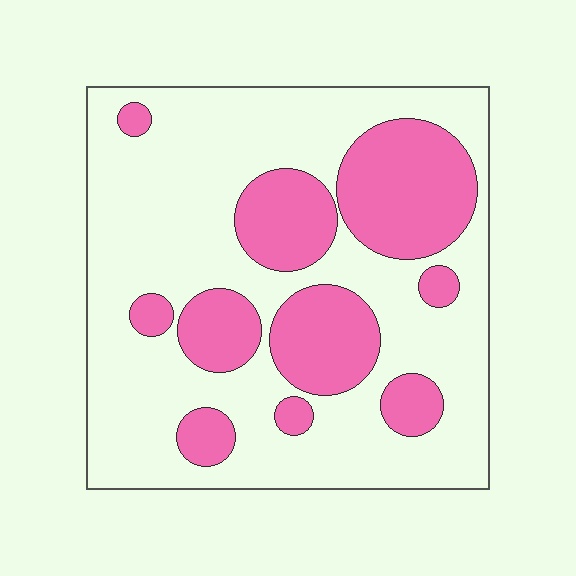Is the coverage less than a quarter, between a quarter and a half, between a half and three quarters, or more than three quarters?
Between a quarter and a half.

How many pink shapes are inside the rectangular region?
10.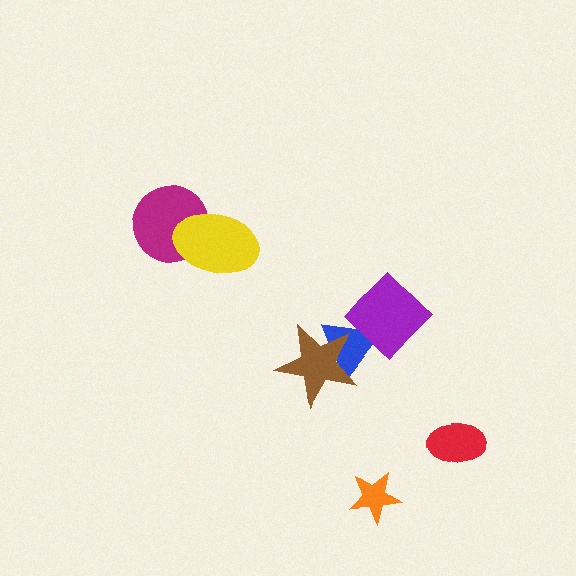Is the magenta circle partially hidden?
Yes, it is partially covered by another shape.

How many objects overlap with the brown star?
1 object overlaps with the brown star.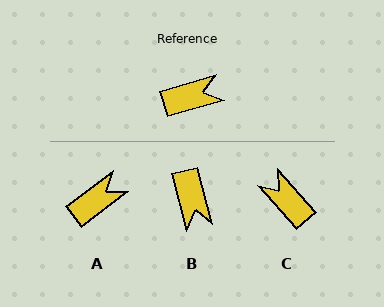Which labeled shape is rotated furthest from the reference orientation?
C, about 115 degrees away.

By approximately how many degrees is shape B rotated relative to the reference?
Approximately 91 degrees clockwise.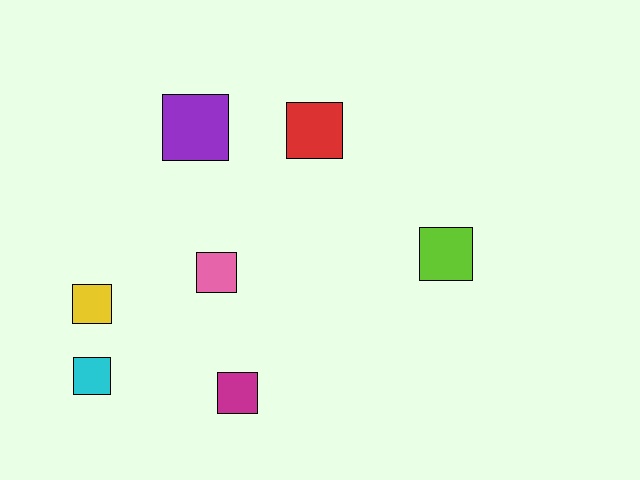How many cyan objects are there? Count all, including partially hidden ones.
There is 1 cyan object.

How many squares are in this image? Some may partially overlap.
There are 7 squares.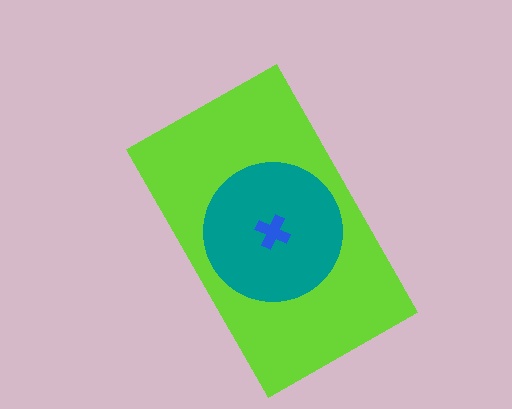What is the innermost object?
The blue cross.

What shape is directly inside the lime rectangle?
The teal circle.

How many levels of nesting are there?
3.